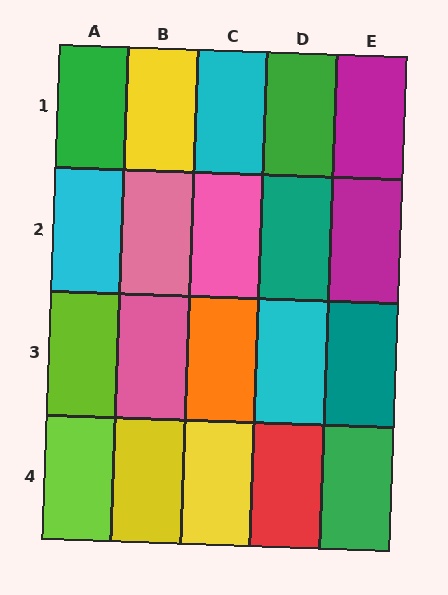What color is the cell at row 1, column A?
Green.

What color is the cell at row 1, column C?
Cyan.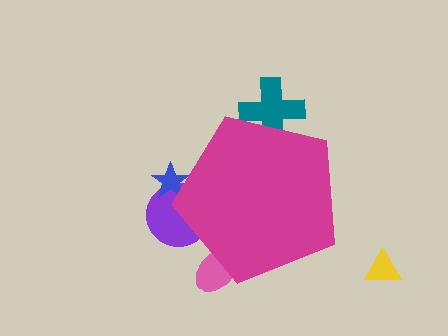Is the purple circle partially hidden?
Yes, the purple circle is partially hidden behind the magenta pentagon.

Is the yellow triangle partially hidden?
No, the yellow triangle is fully visible.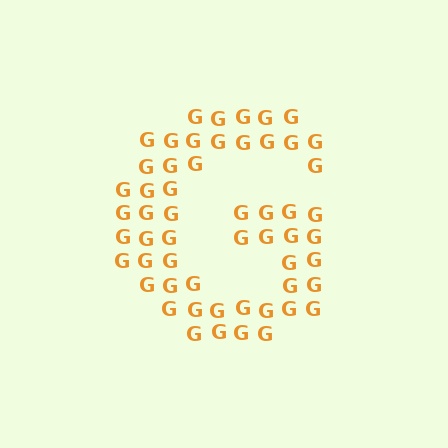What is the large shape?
The large shape is the letter G.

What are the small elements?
The small elements are letter G's.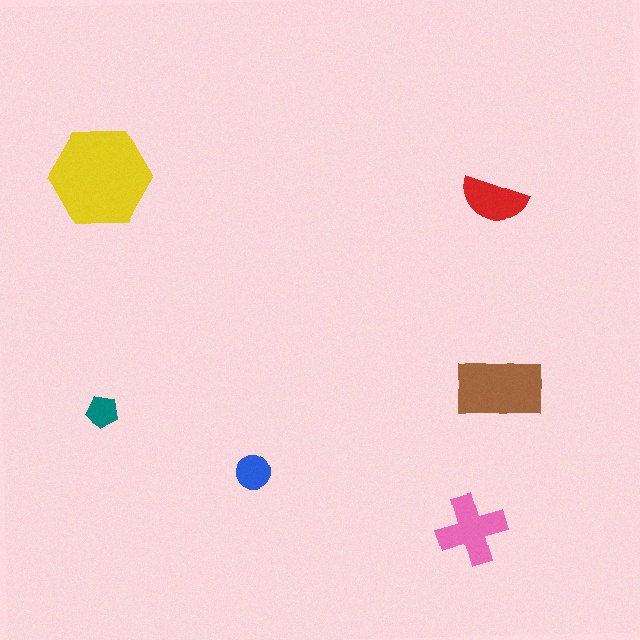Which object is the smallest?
The teal pentagon.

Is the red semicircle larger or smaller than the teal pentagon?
Larger.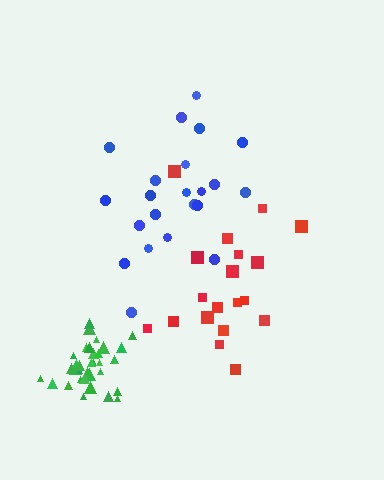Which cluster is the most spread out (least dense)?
Red.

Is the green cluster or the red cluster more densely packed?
Green.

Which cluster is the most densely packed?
Green.